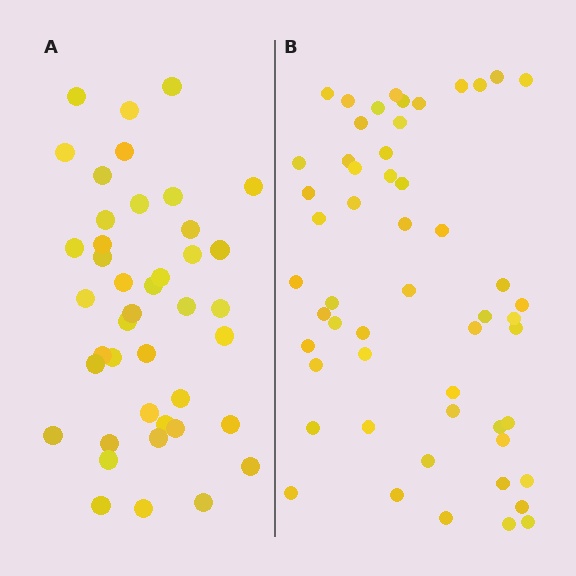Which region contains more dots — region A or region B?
Region B (the right region) has more dots.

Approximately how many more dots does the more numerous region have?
Region B has roughly 12 or so more dots than region A.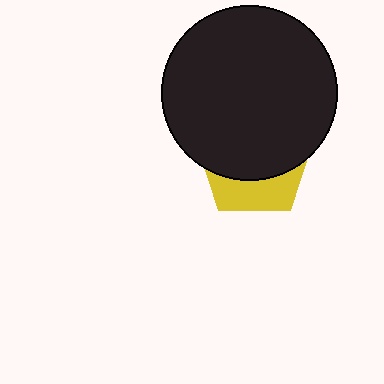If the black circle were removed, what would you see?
You would see the complete yellow pentagon.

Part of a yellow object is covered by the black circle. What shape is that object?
It is a pentagon.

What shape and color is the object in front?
The object in front is a black circle.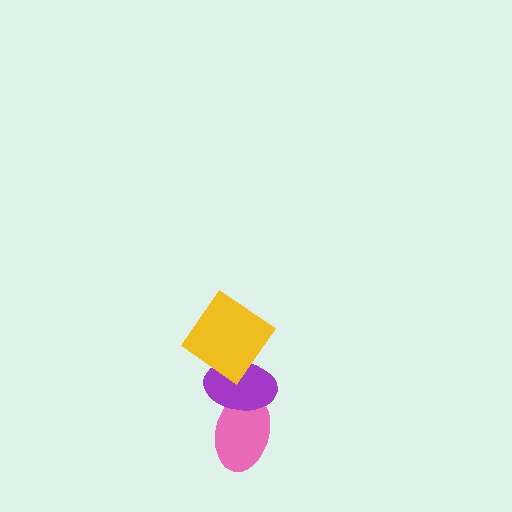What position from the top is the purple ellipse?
The purple ellipse is 2nd from the top.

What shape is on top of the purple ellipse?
The yellow diamond is on top of the purple ellipse.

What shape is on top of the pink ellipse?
The purple ellipse is on top of the pink ellipse.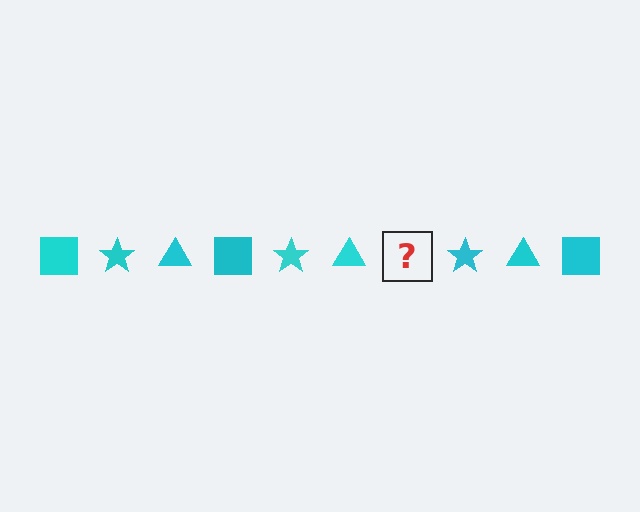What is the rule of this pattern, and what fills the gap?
The rule is that the pattern cycles through square, star, triangle shapes in cyan. The gap should be filled with a cyan square.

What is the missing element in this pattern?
The missing element is a cyan square.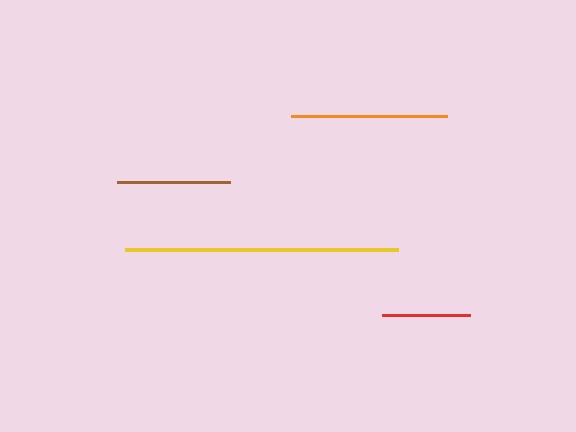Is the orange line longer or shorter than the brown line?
The orange line is longer than the brown line.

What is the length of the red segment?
The red segment is approximately 88 pixels long.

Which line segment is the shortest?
The red line is the shortest at approximately 88 pixels.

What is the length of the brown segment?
The brown segment is approximately 113 pixels long.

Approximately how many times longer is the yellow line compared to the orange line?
The yellow line is approximately 1.8 times the length of the orange line.